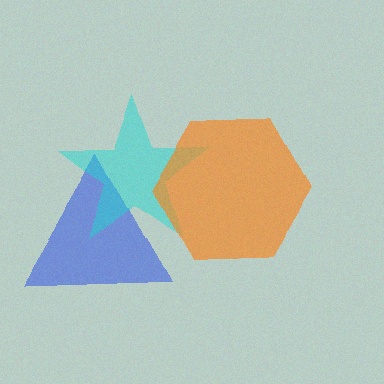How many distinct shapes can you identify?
There are 3 distinct shapes: a blue triangle, a cyan star, an orange hexagon.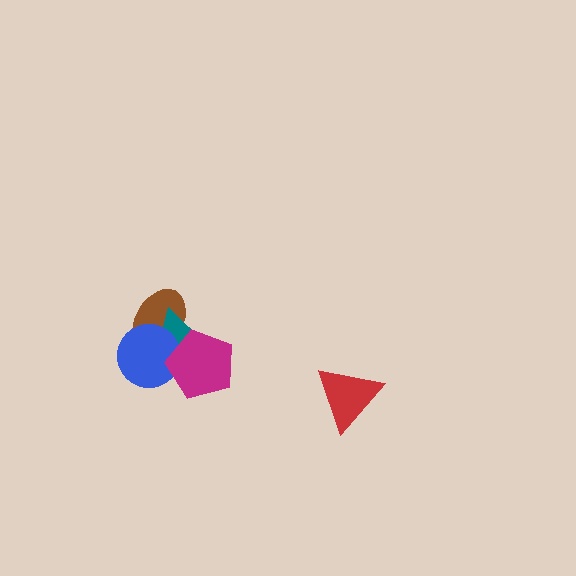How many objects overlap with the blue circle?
3 objects overlap with the blue circle.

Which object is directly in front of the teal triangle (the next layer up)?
The blue circle is directly in front of the teal triangle.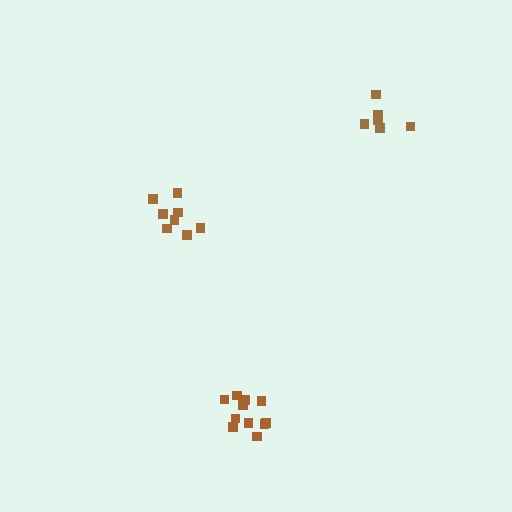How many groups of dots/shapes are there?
There are 3 groups.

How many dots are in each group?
Group 1: 8 dots, Group 2: 11 dots, Group 3: 6 dots (25 total).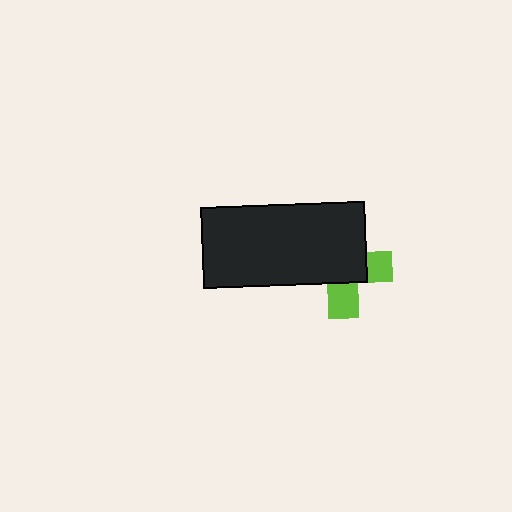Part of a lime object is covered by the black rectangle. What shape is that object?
It is a cross.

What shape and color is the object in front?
The object in front is a black rectangle.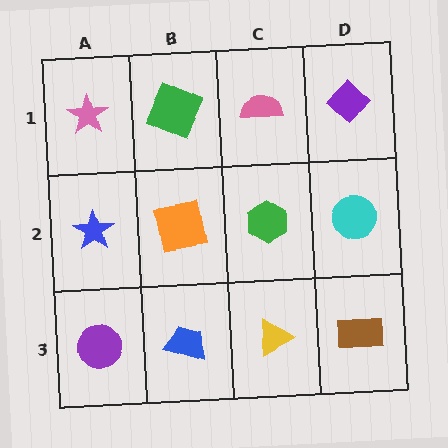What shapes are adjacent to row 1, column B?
An orange square (row 2, column B), a pink star (row 1, column A), a pink semicircle (row 1, column C).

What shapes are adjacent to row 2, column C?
A pink semicircle (row 1, column C), a yellow triangle (row 3, column C), an orange square (row 2, column B), a cyan circle (row 2, column D).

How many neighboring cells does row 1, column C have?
3.